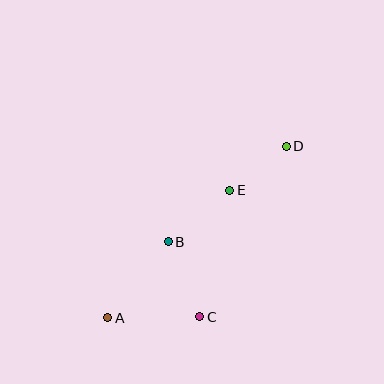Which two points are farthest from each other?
Points A and D are farthest from each other.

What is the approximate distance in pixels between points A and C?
The distance between A and C is approximately 92 pixels.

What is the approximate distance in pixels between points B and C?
The distance between B and C is approximately 81 pixels.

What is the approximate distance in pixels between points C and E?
The distance between C and E is approximately 130 pixels.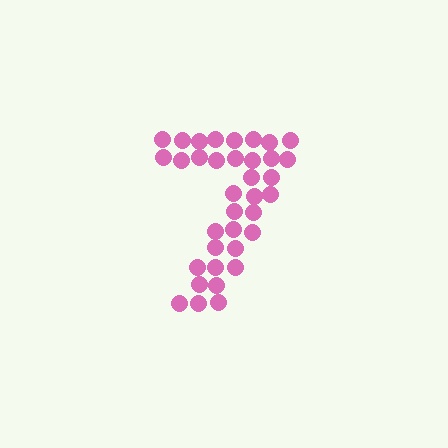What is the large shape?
The large shape is the digit 7.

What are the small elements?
The small elements are circles.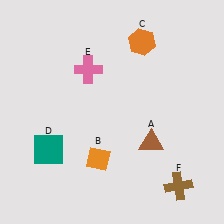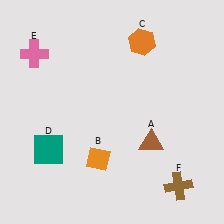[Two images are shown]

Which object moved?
The pink cross (E) moved left.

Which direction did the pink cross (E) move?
The pink cross (E) moved left.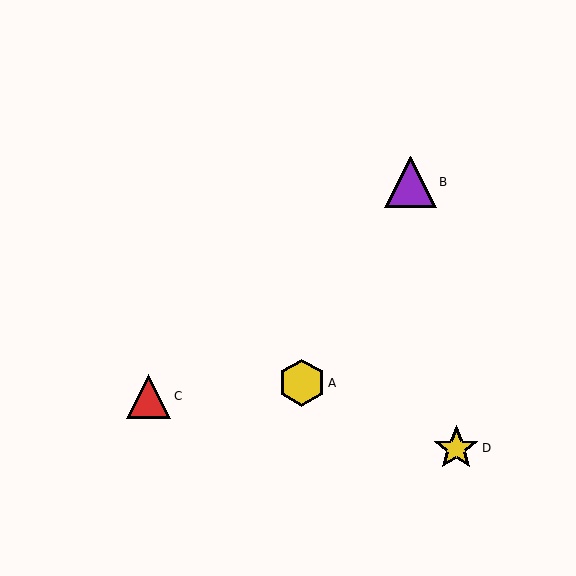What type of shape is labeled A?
Shape A is a yellow hexagon.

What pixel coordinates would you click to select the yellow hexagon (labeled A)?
Click at (302, 383) to select the yellow hexagon A.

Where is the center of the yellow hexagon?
The center of the yellow hexagon is at (302, 383).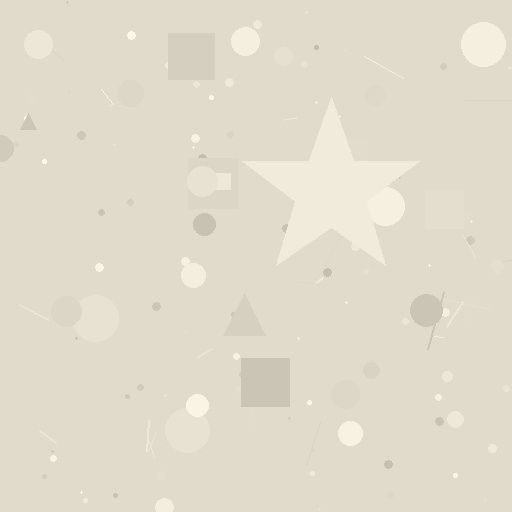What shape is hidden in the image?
A star is hidden in the image.